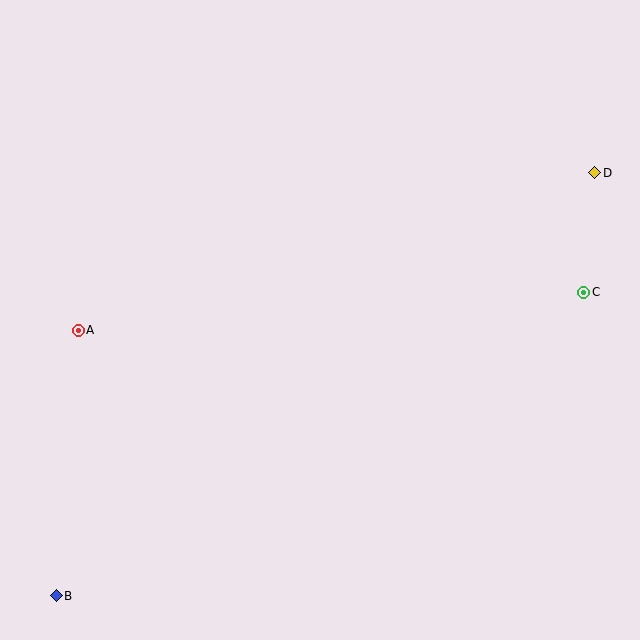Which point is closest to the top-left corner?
Point A is closest to the top-left corner.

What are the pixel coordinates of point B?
Point B is at (56, 596).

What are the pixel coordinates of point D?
Point D is at (595, 173).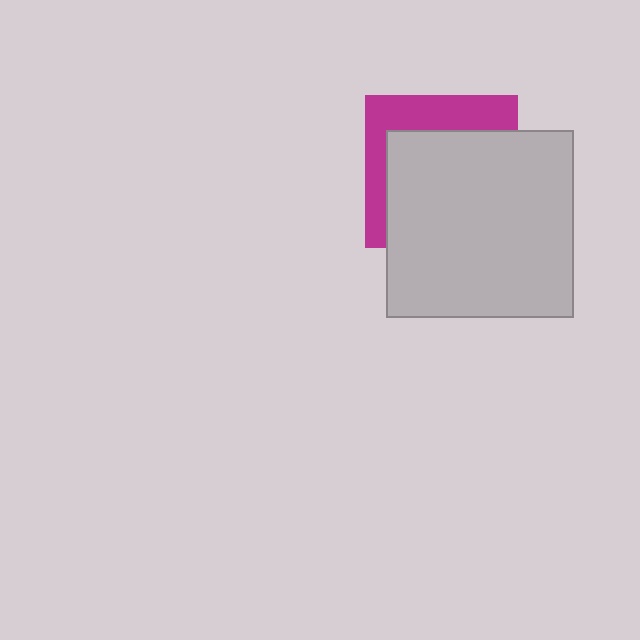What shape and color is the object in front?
The object in front is a light gray square.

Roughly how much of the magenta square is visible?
A small part of it is visible (roughly 33%).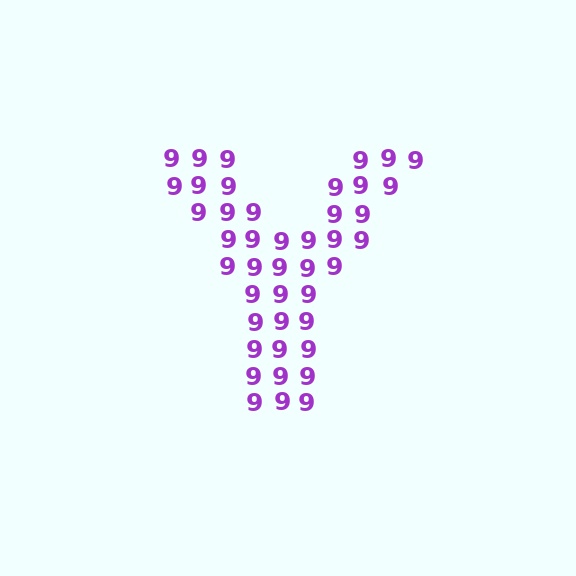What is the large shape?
The large shape is the letter Y.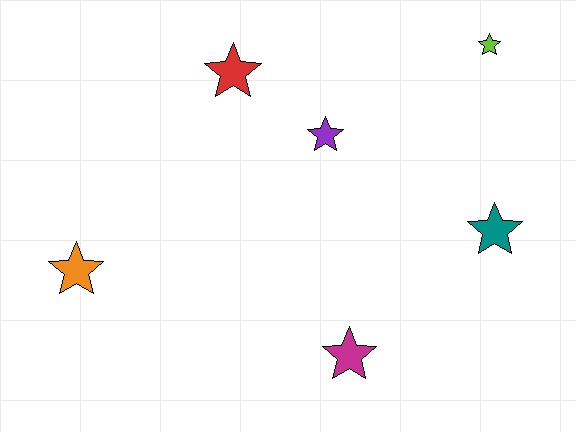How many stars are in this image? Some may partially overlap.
There are 6 stars.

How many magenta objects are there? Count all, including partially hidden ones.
There is 1 magenta object.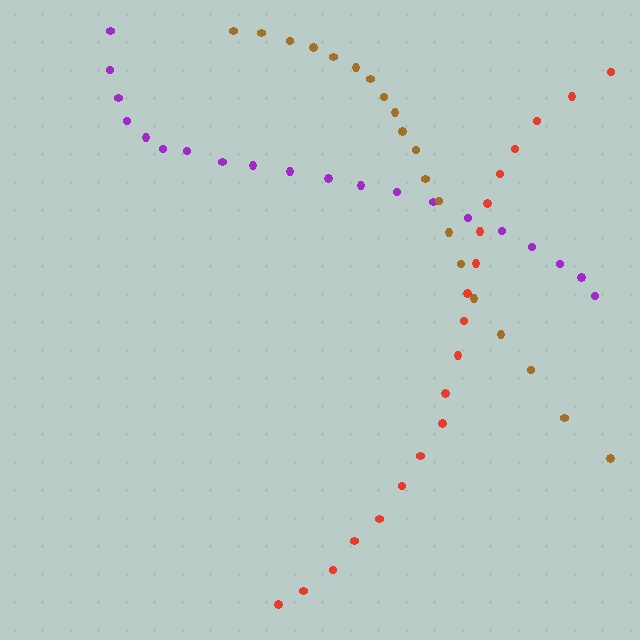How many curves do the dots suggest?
There are 3 distinct paths.